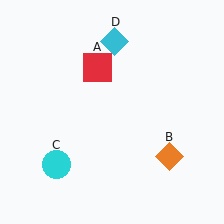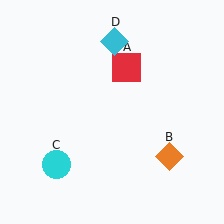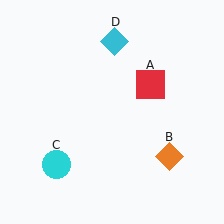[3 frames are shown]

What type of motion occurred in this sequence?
The red square (object A) rotated clockwise around the center of the scene.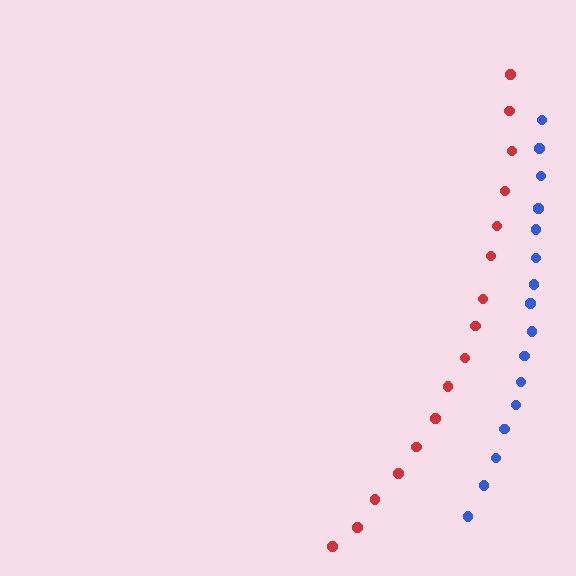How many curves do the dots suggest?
There are 2 distinct paths.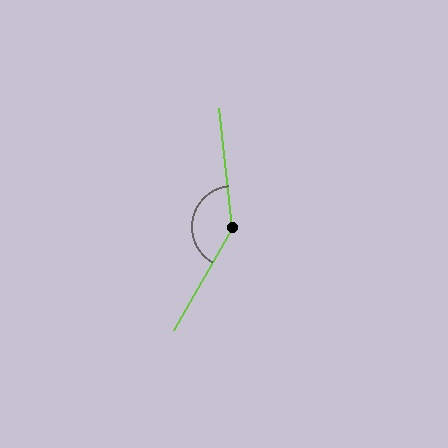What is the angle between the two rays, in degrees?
Approximately 143 degrees.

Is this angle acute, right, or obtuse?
It is obtuse.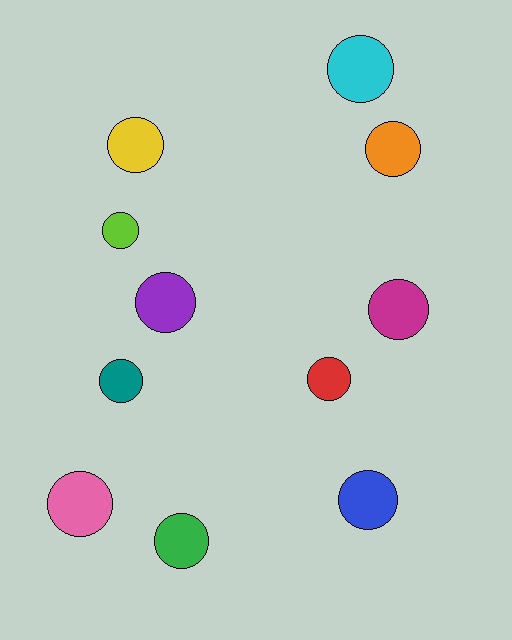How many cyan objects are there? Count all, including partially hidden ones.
There is 1 cyan object.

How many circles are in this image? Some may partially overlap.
There are 11 circles.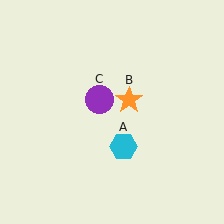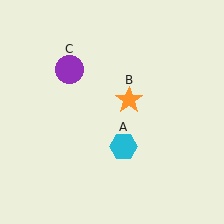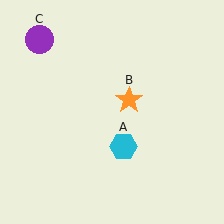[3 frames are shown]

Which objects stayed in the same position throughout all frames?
Cyan hexagon (object A) and orange star (object B) remained stationary.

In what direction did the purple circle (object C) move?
The purple circle (object C) moved up and to the left.